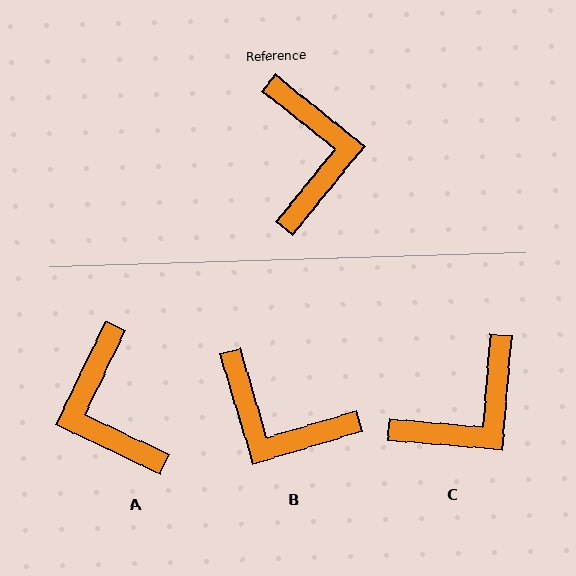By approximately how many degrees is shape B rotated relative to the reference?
Approximately 125 degrees clockwise.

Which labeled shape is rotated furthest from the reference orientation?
A, about 167 degrees away.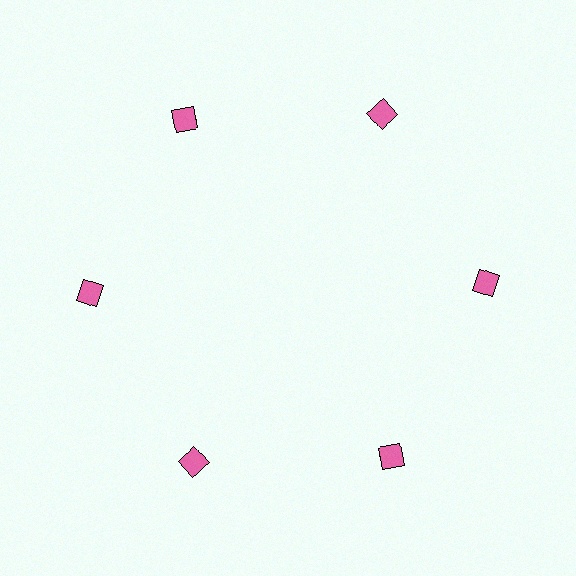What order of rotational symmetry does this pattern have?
This pattern has 6-fold rotational symmetry.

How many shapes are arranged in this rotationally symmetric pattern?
There are 6 shapes, arranged in 6 groups of 1.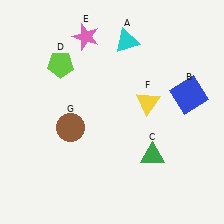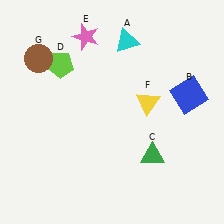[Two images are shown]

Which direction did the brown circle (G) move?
The brown circle (G) moved up.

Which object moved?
The brown circle (G) moved up.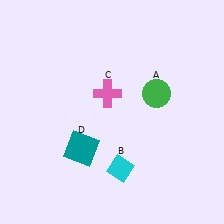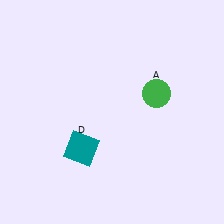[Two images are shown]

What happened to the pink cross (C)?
The pink cross (C) was removed in Image 2. It was in the top-left area of Image 1.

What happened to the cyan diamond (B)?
The cyan diamond (B) was removed in Image 2. It was in the bottom-right area of Image 1.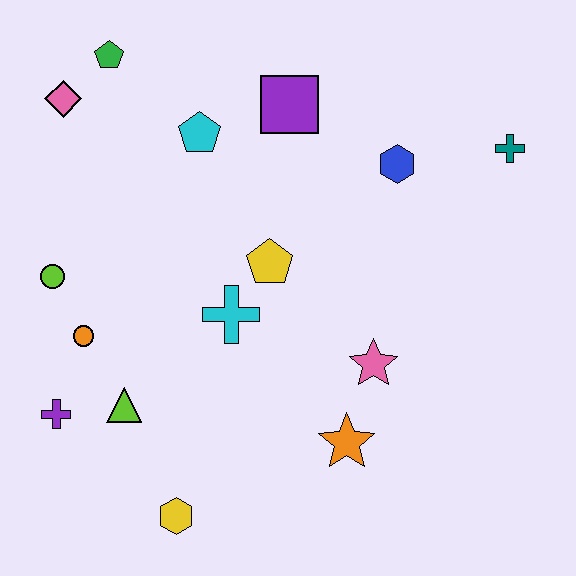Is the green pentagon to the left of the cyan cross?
Yes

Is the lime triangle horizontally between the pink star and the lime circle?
Yes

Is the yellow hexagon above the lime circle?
No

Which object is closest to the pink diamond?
The green pentagon is closest to the pink diamond.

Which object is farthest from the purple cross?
The teal cross is farthest from the purple cross.